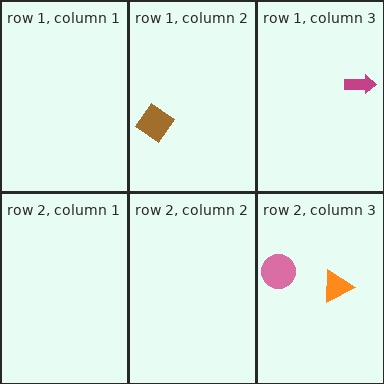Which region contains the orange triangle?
The row 2, column 3 region.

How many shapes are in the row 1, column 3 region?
1.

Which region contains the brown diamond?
The row 1, column 2 region.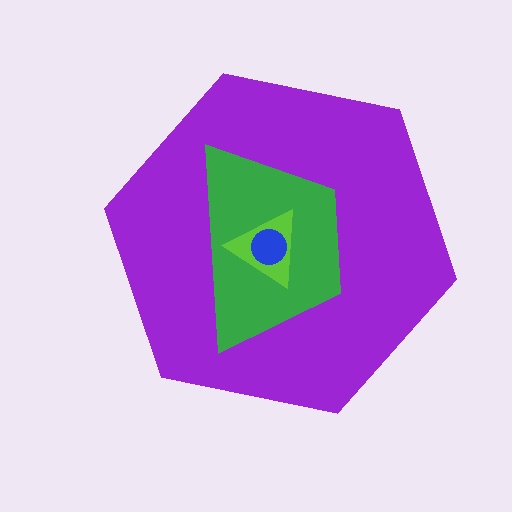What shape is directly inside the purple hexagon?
The green trapezoid.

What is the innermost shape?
The blue circle.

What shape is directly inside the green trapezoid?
The lime triangle.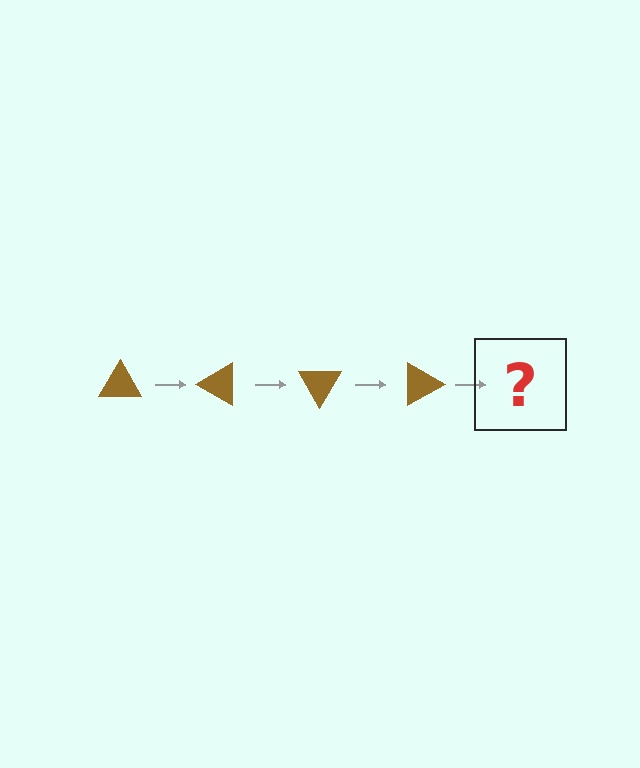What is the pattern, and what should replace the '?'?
The pattern is that the triangle rotates 30 degrees each step. The '?' should be a brown triangle rotated 120 degrees.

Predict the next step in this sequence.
The next step is a brown triangle rotated 120 degrees.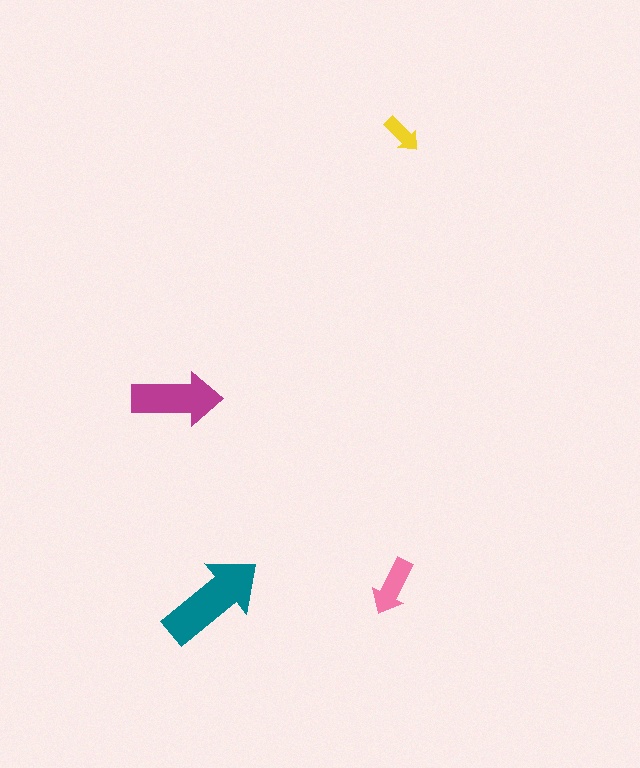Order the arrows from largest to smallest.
the teal one, the magenta one, the pink one, the yellow one.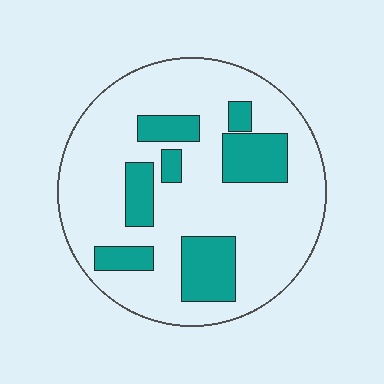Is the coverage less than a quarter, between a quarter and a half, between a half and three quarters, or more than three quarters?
Less than a quarter.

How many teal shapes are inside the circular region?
7.